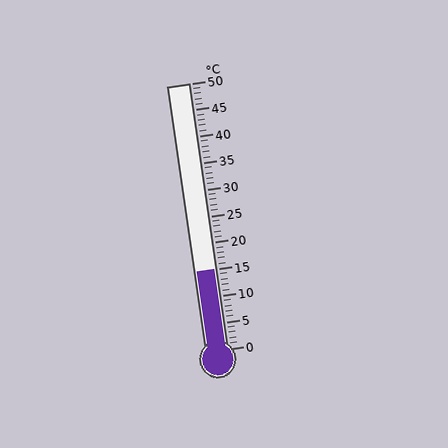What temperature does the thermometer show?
The thermometer shows approximately 15°C.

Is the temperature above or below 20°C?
The temperature is below 20°C.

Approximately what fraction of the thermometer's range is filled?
The thermometer is filled to approximately 30% of its range.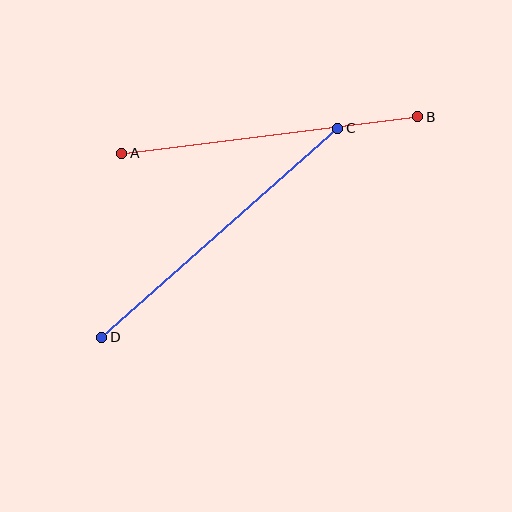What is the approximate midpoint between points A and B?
The midpoint is at approximately (270, 135) pixels.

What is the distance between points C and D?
The distance is approximately 315 pixels.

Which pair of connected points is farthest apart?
Points C and D are farthest apart.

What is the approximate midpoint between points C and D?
The midpoint is at approximately (220, 233) pixels.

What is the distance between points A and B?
The distance is approximately 298 pixels.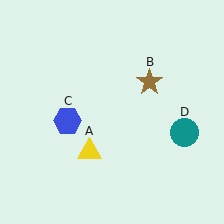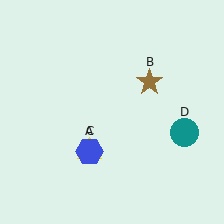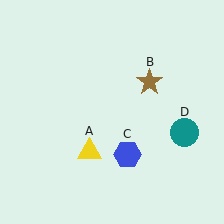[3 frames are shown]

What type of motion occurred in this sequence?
The blue hexagon (object C) rotated counterclockwise around the center of the scene.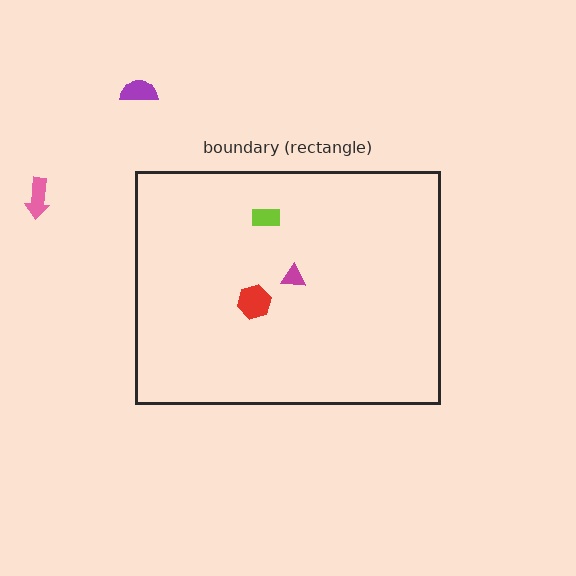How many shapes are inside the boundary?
3 inside, 2 outside.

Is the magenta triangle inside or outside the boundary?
Inside.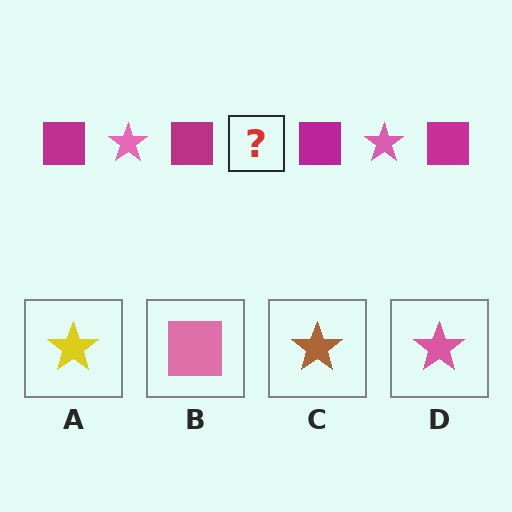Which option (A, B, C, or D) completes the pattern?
D.